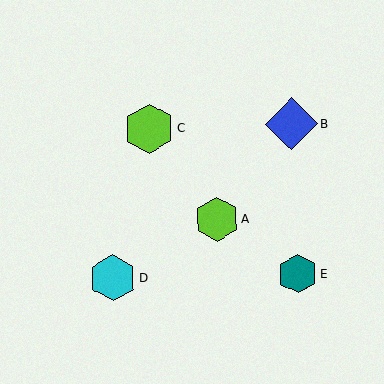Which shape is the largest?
The blue diamond (labeled B) is the largest.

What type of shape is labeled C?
Shape C is a lime hexagon.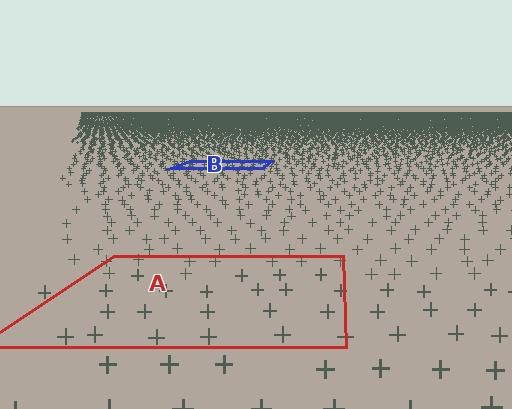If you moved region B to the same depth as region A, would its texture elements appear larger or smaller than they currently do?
They would appear larger. At a closer depth, the same texture elements are projected at a bigger on-screen size.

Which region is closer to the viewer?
Region A is closer. The texture elements there are larger and more spread out.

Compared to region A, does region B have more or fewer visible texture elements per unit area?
Region B has more texture elements per unit area — they are packed more densely because it is farther away.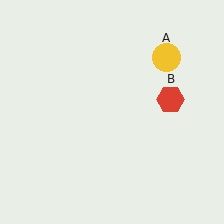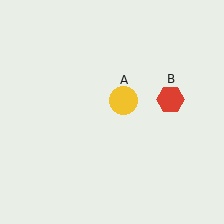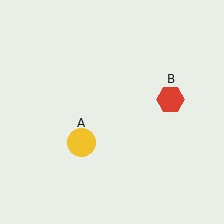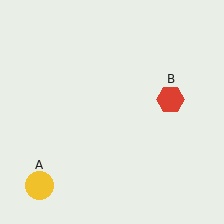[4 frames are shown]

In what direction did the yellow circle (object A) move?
The yellow circle (object A) moved down and to the left.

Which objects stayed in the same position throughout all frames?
Red hexagon (object B) remained stationary.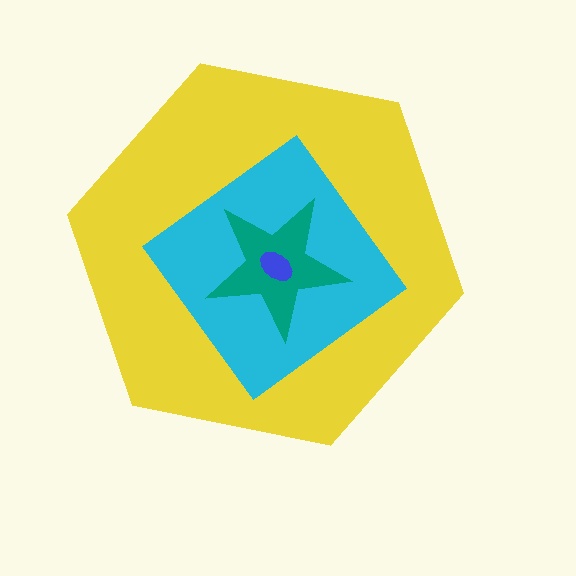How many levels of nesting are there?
4.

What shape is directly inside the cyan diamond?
The teal star.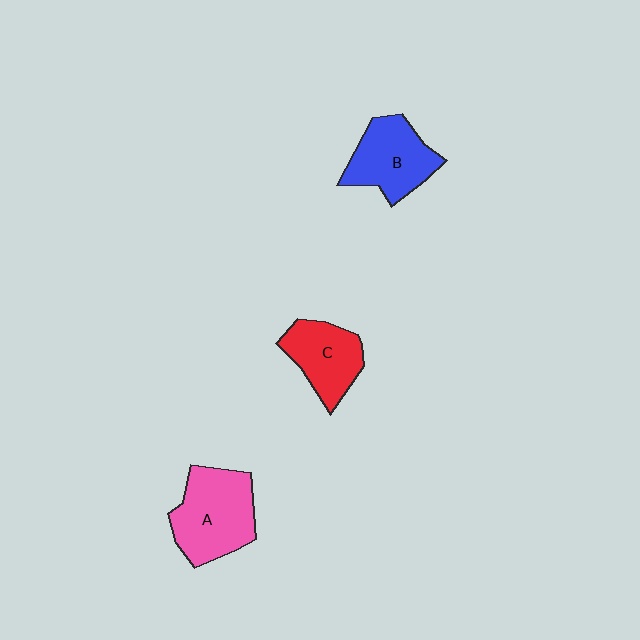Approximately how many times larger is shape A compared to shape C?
Approximately 1.4 times.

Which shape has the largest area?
Shape A (pink).